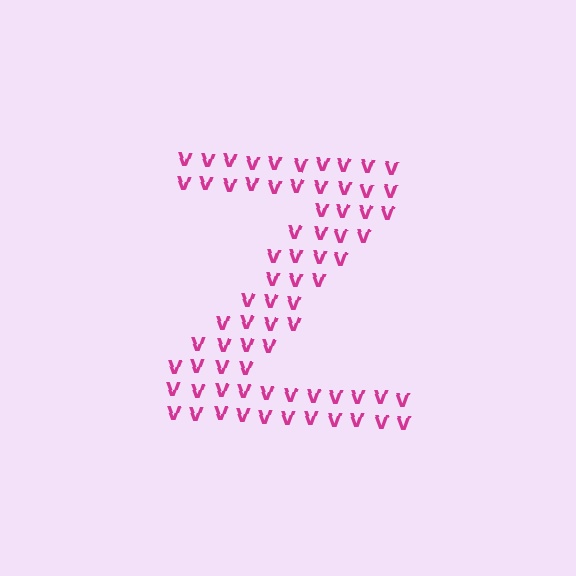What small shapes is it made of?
It is made of small letter V's.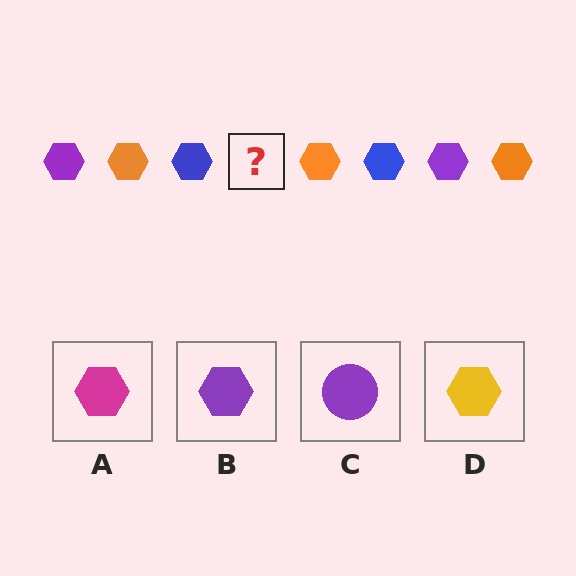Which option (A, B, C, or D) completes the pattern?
B.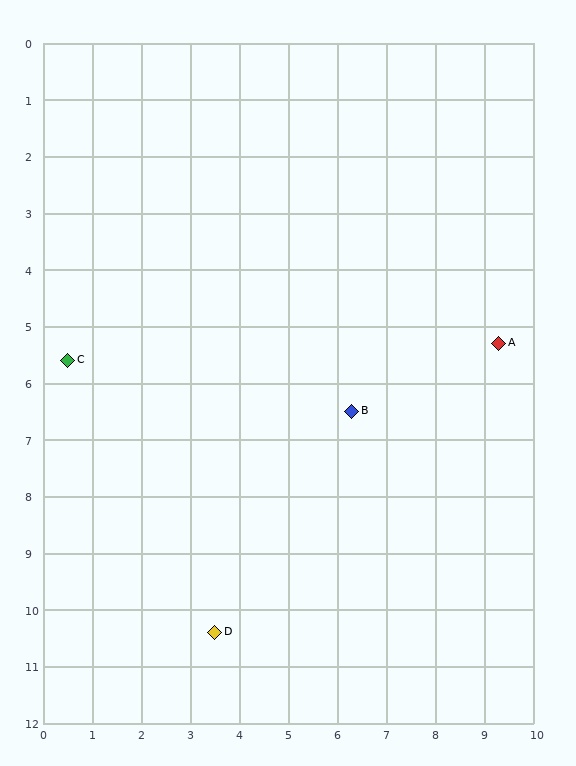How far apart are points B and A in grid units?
Points B and A are about 3.2 grid units apart.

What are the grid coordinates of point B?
Point B is at approximately (6.3, 6.5).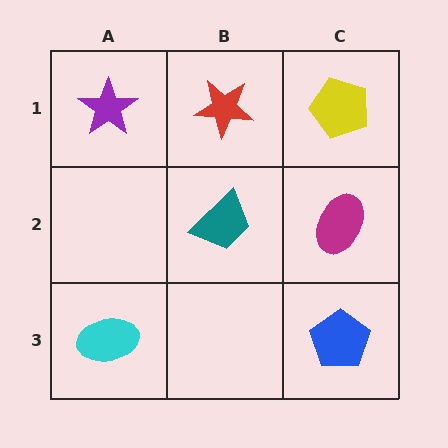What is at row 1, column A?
A purple star.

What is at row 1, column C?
A yellow pentagon.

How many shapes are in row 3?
2 shapes.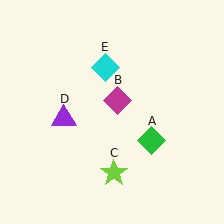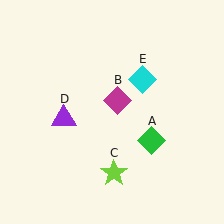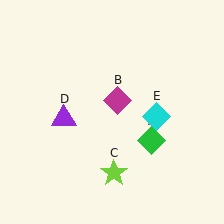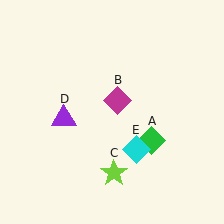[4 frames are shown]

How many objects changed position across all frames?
1 object changed position: cyan diamond (object E).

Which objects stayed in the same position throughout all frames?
Green diamond (object A) and magenta diamond (object B) and lime star (object C) and purple triangle (object D) remained stationary.